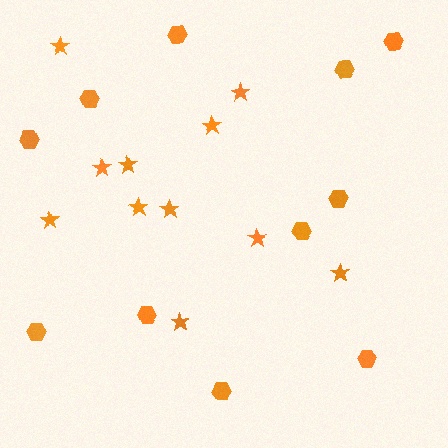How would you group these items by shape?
There are 2 groups: one group of stars (11) and one group of hexagons (11).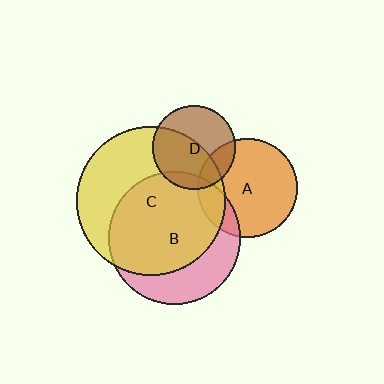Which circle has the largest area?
Circle C (yellow).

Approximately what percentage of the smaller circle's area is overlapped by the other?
Approximately 15%.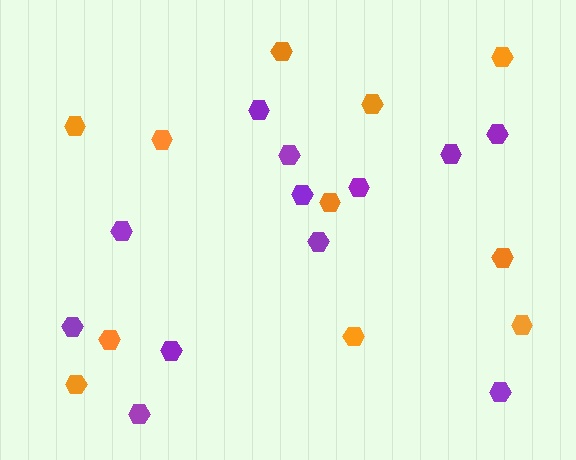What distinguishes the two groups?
There are 2 groups: one group of purple hexagons (12) and one group of orange hexagons (11).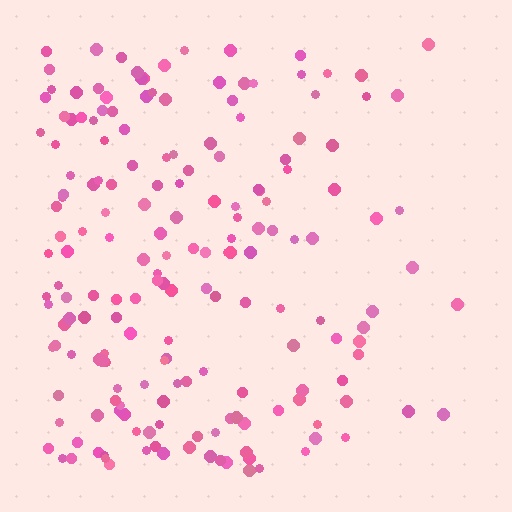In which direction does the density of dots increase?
From right to left, with the left side densest.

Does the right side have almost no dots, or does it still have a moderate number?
Still a moderate number, just noticeably fewer than the left.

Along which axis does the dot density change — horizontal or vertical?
Horizontal.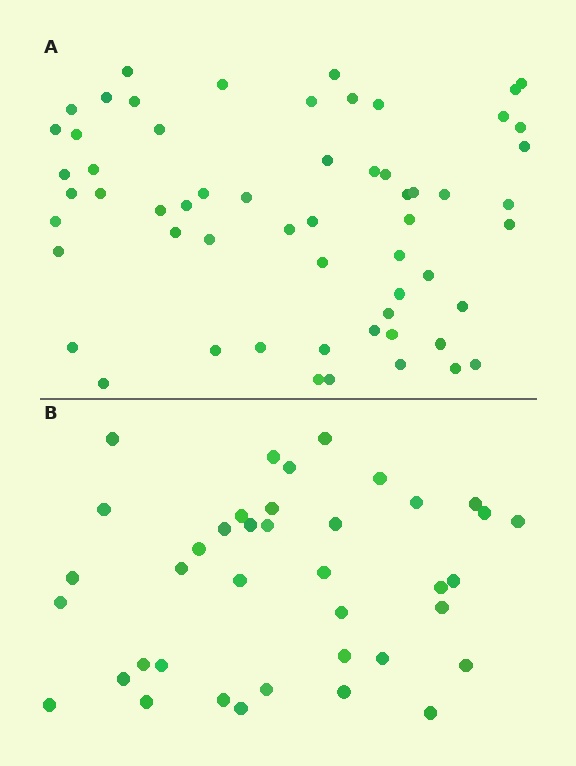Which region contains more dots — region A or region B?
Region A (the top region) has more dots.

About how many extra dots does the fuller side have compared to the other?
Region A has approximately 20 more dots than region B.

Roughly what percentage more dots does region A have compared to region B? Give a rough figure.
About 50% more.